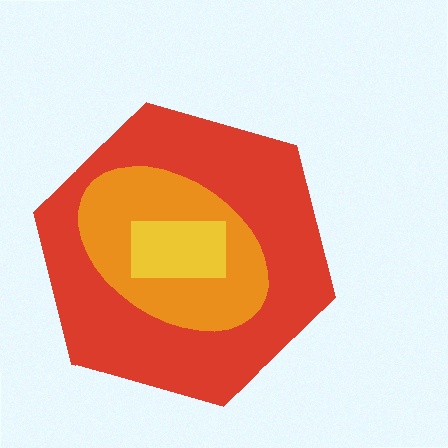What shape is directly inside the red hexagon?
The orange ellipse.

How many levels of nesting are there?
3.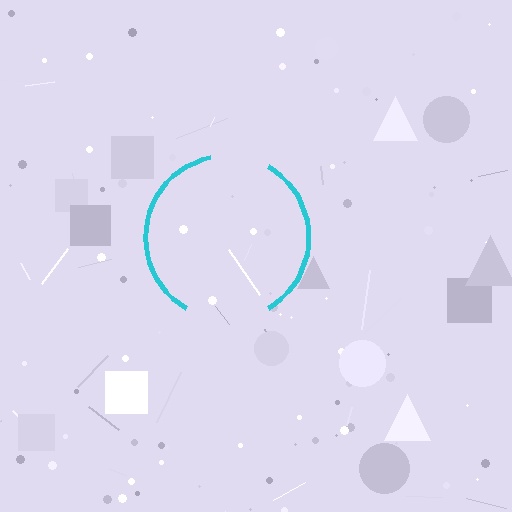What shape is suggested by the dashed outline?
The dashed outline suggests a circle.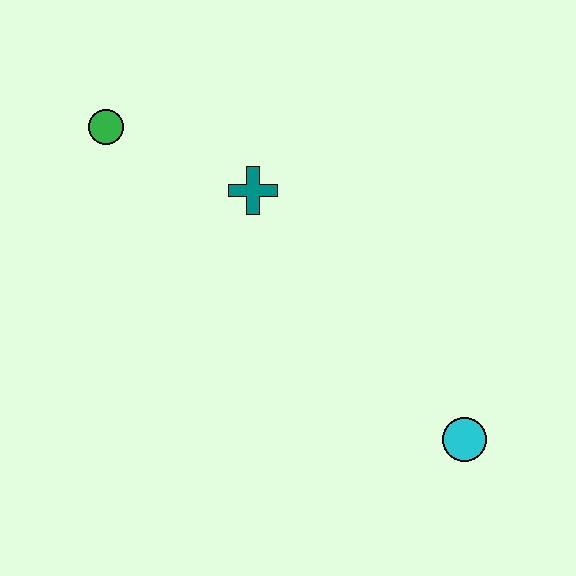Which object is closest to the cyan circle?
The teal cross is closest to the cyan circle.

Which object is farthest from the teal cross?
The cyan circle is farthest from the teal cross.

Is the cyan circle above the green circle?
No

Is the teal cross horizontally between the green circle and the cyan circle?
Yes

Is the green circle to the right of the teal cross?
No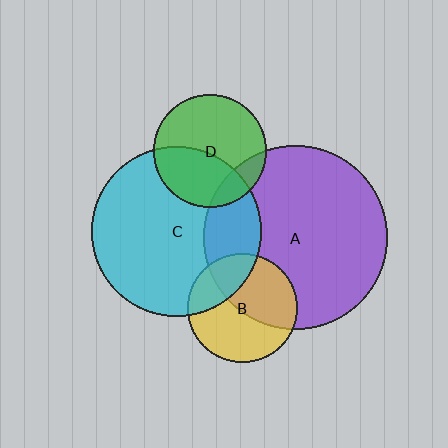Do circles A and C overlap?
Yes.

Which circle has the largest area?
Circle A (purple).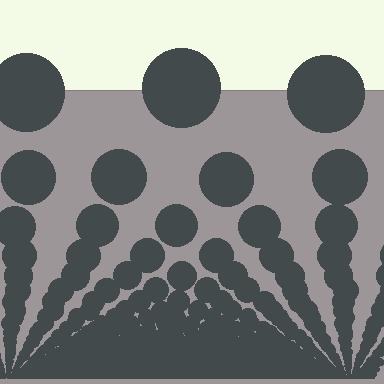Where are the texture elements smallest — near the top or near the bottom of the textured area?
Near the bottom.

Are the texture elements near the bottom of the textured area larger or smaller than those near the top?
Smaller. The gradient is inverted — elements near the bottom are smaller and denser.